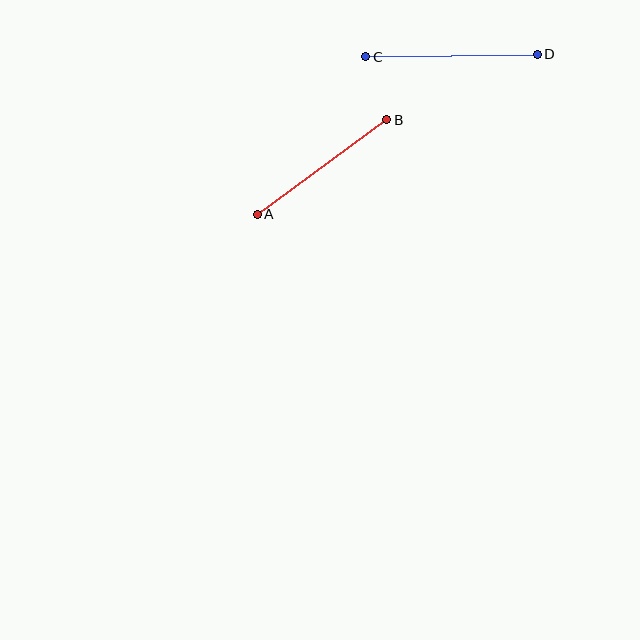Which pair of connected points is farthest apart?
Points C and D are farthest apart.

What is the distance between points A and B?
The distance is approximately 161 pixels.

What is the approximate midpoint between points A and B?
The midpoint is at approximately (322, 167) pixels.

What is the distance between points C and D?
The distance is approximately 172 pixels.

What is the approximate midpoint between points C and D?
The midpoint is at approximately (452, 56) pixels.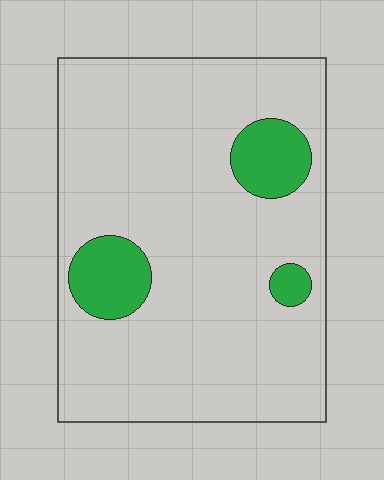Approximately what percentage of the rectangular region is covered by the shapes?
Approximately 10%.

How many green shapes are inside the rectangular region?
3.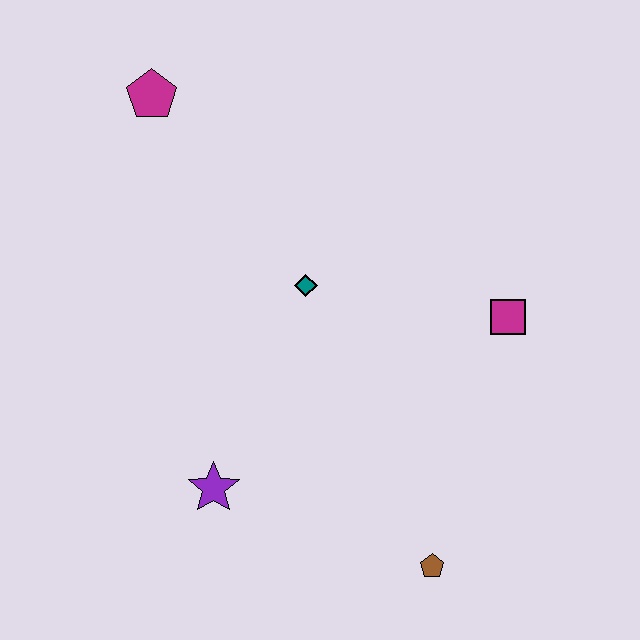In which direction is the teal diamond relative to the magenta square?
The teal diamond is to the left of the magenta square.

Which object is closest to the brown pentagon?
The purple star is closest to the brown pentagon.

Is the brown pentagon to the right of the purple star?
Yes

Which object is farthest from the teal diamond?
The brown pentagon is farthest from the teal diamond.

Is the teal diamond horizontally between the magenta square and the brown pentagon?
No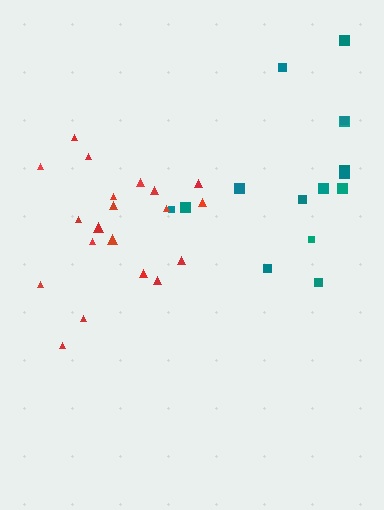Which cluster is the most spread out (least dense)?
Teal.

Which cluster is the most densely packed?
Red.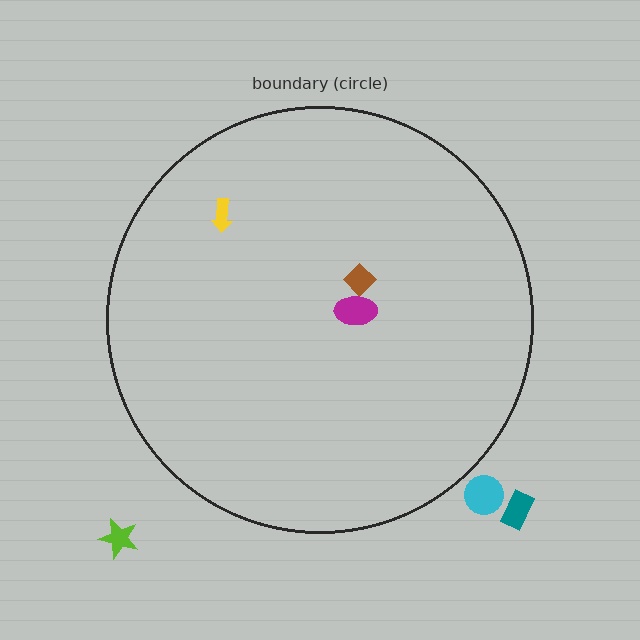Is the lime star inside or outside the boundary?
Outside.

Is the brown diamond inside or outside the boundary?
Inside.